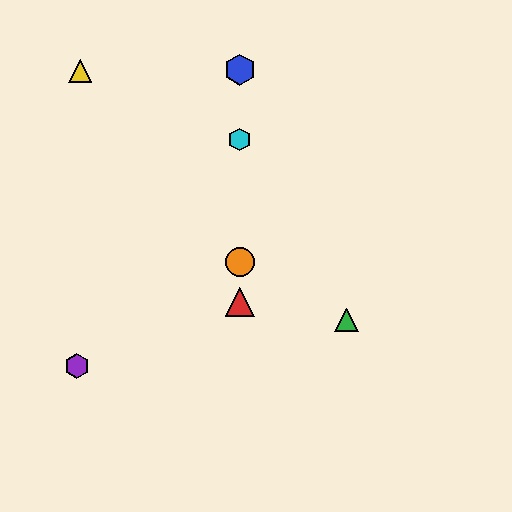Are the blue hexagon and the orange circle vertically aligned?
Yes, both are at x≈240.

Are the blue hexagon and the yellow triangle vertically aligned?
No, the blue hexagon is at x≈240 and the yellow triangle is at x≈80.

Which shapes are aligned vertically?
The red triangle, the blue hexagon, the orange circle, the cyan hexagon are aligned vertically.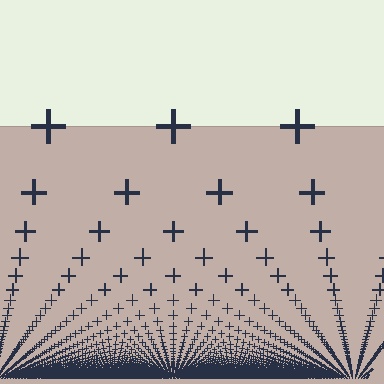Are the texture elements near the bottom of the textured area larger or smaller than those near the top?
Smaller. The gradient is inverted — elements near the bottom are smaller and denser.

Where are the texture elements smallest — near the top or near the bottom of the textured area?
Near the bottom.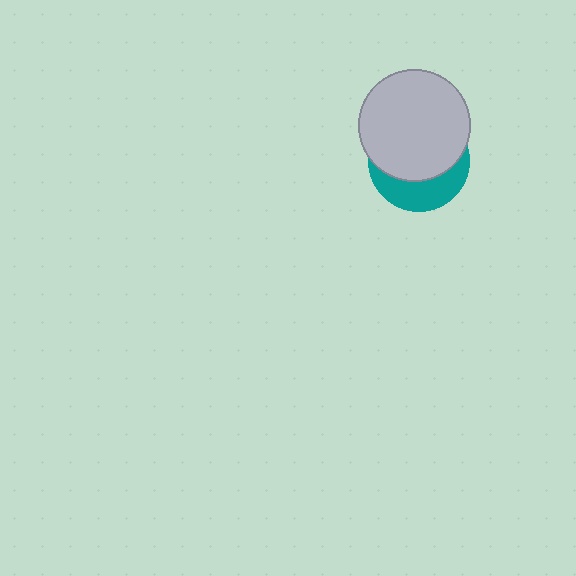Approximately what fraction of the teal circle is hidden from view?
Roughly 65% of the teal circle is hidden behind the light gray circle.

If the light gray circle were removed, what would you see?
You would see the complete teal circle.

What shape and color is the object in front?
The object in front is a light gray circle.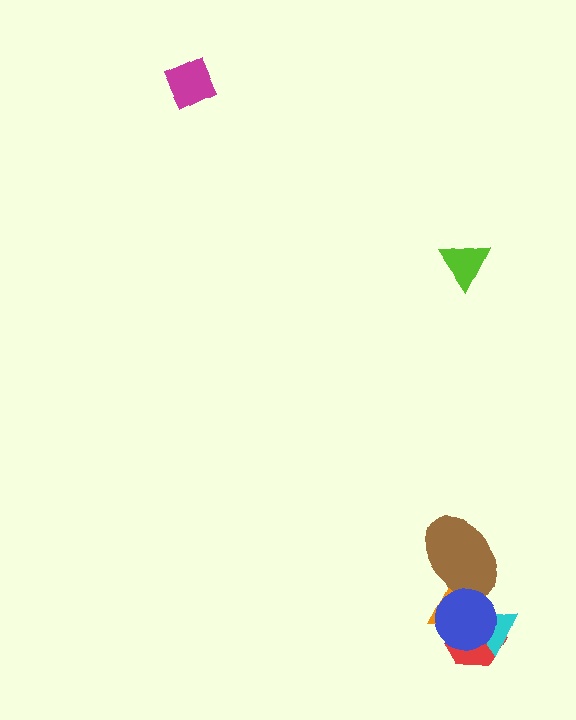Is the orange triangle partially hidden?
Yes, it is partially covered by another shape.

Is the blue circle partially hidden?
No, no other shape covers it.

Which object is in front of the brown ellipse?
The blue circle is in front of the brown ellipse.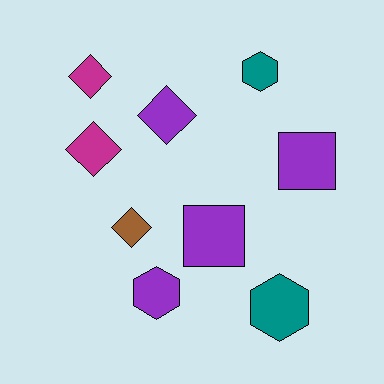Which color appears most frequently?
Purple, with 4 objects.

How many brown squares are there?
There are no brown squares.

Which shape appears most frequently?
Diamond, with 4 objects.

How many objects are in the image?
There are 9 objects.